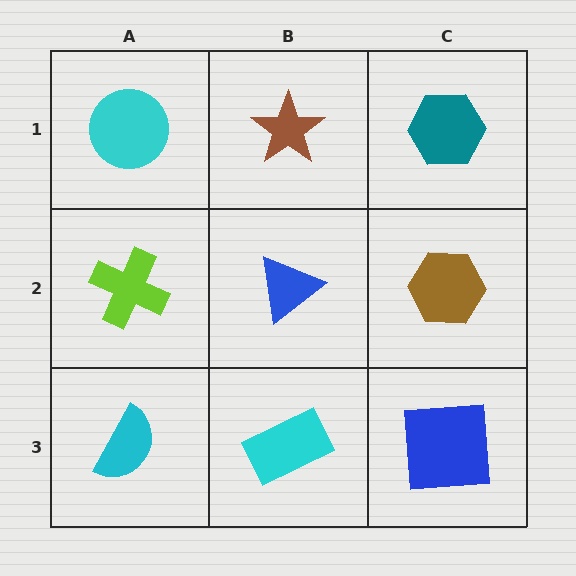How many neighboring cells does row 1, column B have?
3.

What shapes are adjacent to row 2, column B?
A brown star (row 1, column B), a cyan rectangle (row 3, column B), a lime cross (row 2, column A), a brown hexagon (row 2, column C).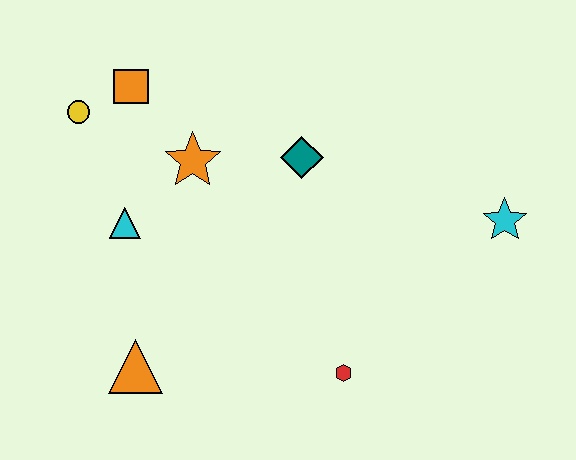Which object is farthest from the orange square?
The cyan star is farthest from the orange square.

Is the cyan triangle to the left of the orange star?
Yes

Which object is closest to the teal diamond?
The orange star is closest to the teal diamond.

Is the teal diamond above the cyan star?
Yes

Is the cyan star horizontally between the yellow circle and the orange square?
No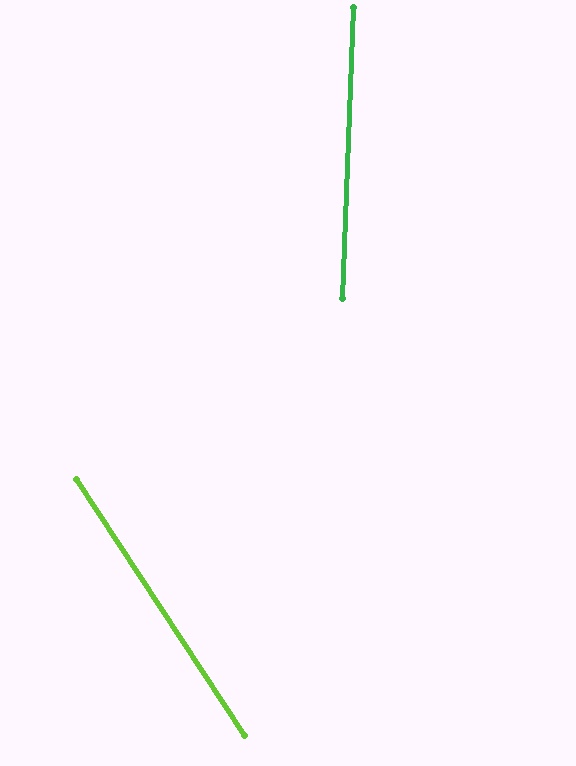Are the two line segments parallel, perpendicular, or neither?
Neither parallel nor perpendicular — they differ by about 35°.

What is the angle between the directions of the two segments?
Approximately 35 degrees.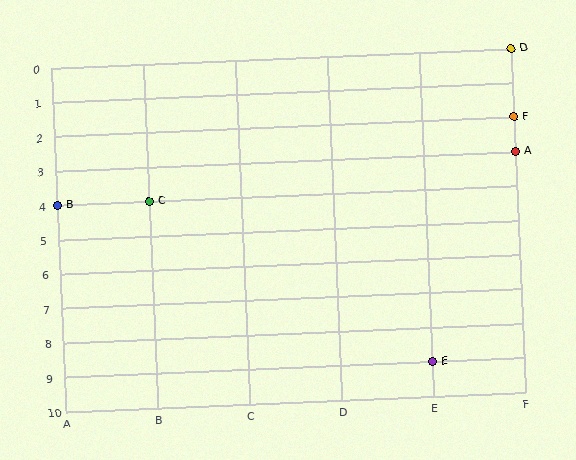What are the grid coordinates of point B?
Point B is at grid coordinates (A, 4).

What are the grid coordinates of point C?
Point C is at grid coordinates (B, 4).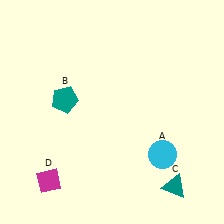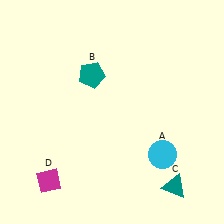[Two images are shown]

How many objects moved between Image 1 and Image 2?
1 object moved between the two images.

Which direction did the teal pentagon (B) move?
The teal pentagon (B) moved right.